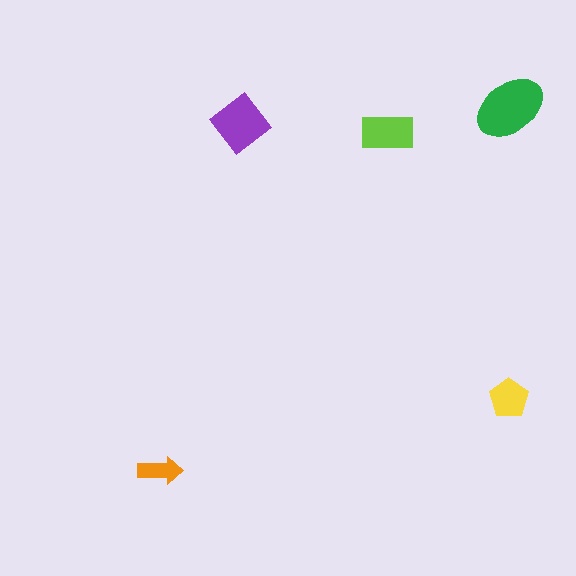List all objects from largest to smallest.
The green ellipse, the purple diamond, the lime rectangle, the yellow pentagon, the orange arrow.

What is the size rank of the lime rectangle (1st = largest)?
3rd.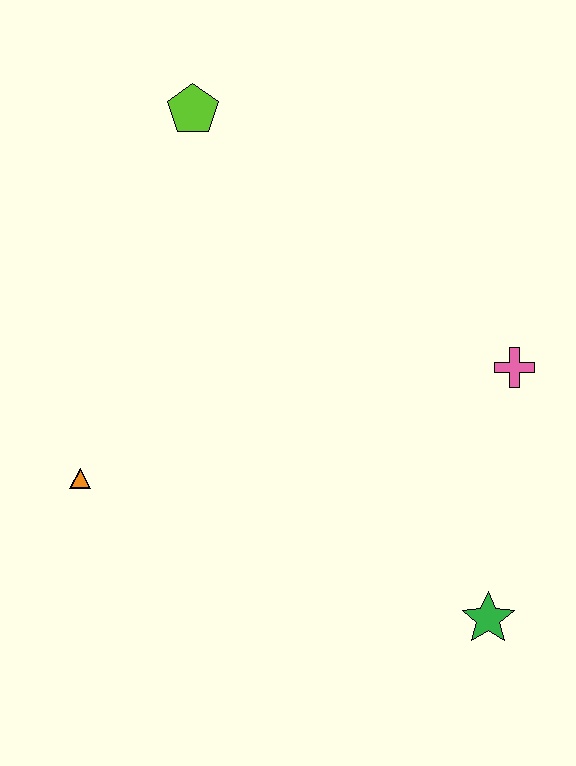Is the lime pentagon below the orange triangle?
No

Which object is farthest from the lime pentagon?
The green star is farthest from the lime pentagon.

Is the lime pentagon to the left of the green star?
Yes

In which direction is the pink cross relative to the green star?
The pink cross is above the green star.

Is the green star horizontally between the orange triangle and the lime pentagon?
No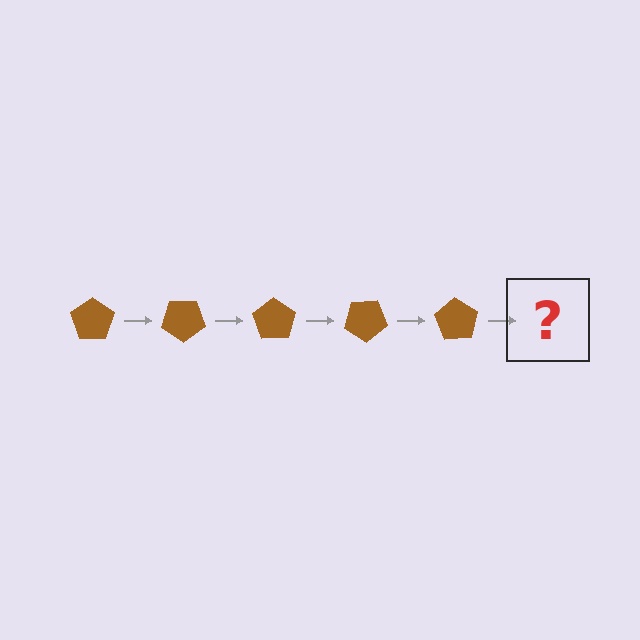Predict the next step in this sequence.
The next step is a brown pentagon rotated 175 degrees.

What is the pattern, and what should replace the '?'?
The pattern is that the pentagon rotates 35 degrees each step. The '?' should be a brown pentagon rotated 175 degrees.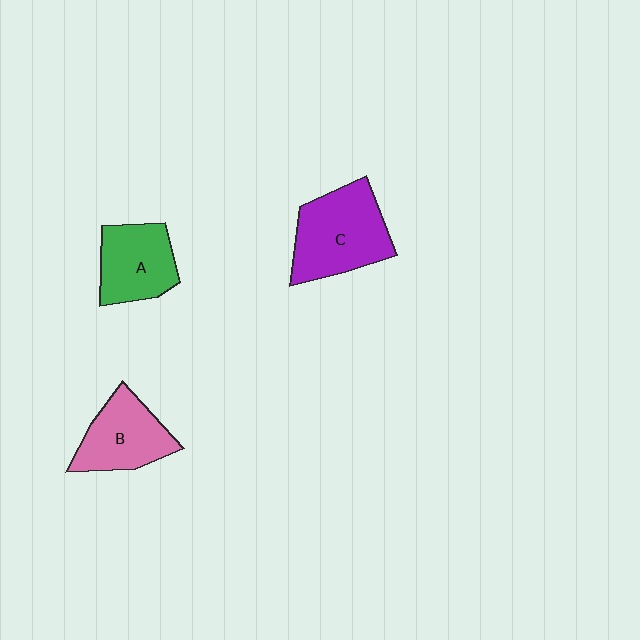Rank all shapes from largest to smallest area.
From largest to smallest: C (purple), B (pink), A (green).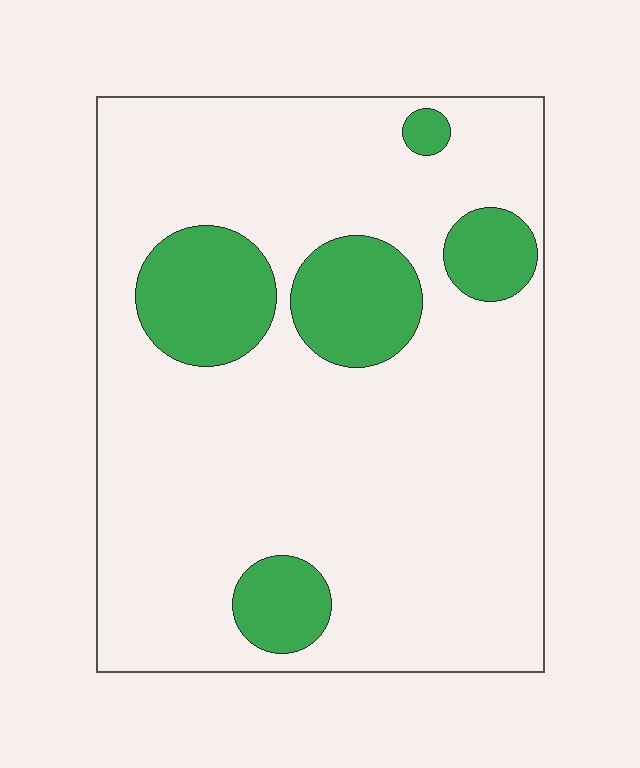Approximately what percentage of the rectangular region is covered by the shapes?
Approximately 20%.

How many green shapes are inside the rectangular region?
5.